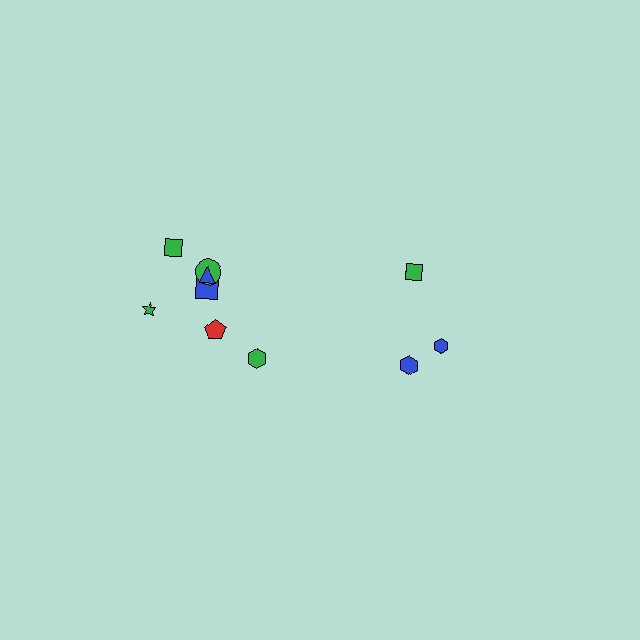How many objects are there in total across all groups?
There are 10 objects.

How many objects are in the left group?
There are 7 objects.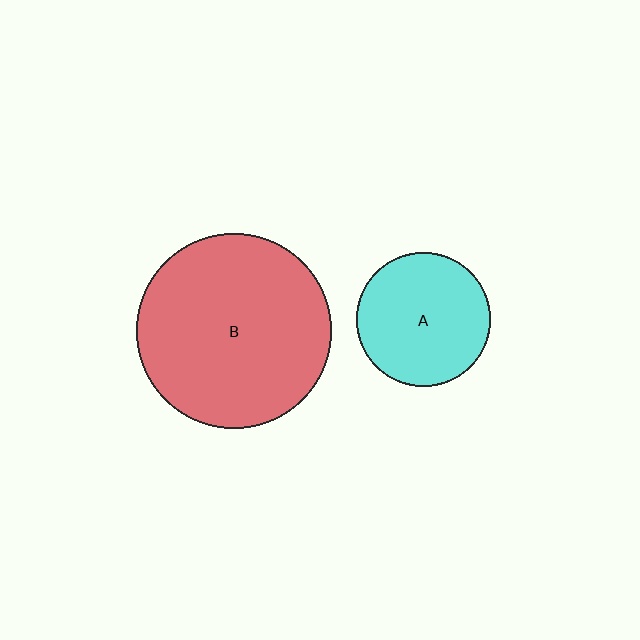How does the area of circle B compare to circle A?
Approximately 2.1 times.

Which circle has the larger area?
Circle B (red).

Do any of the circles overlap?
No, none of the circles overlap.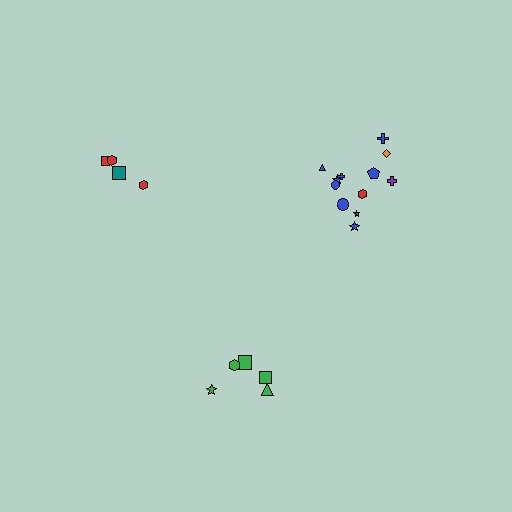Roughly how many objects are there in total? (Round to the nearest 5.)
Roughly 20 objects in total.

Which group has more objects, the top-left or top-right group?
The top-right group.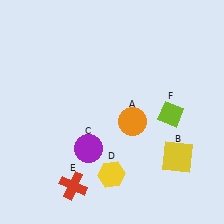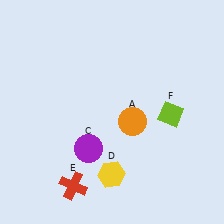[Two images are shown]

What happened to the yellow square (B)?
The yellow square (B) was removed in Image 2. It was in the bottom-right area of Image 1.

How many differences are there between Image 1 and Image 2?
There is 1 difference between the two images.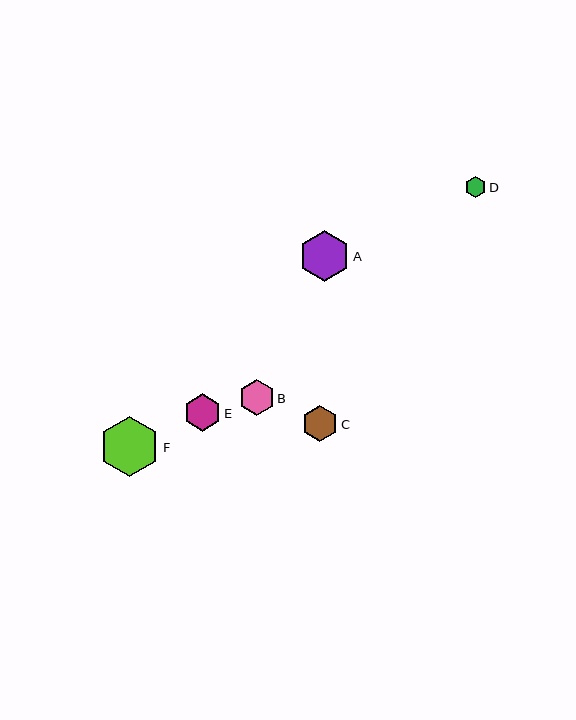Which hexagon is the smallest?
Hexagon D is the smallest with a size of approximately 21 pixels.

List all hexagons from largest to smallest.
From largest to smallest: F, A, E, B, C, D.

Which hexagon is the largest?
Hexagon F is the largest with a size of approximately 60 pixels.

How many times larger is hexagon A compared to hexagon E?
Hexagon A is approximately 1.3 times the size of hexagon E.